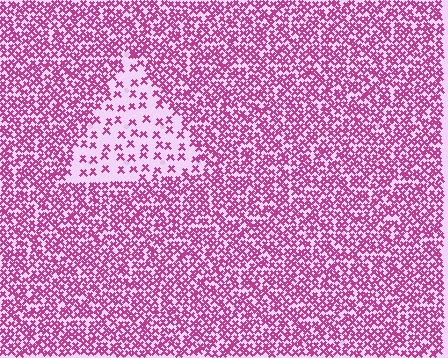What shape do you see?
I see a triangle.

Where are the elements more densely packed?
The elements are more densely packed outside the triangle boundary.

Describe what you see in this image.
The image contains small magenta elements arranged at two different densities. A triangle-shaped region is visible where the elements are less densely packed than the surrounding area.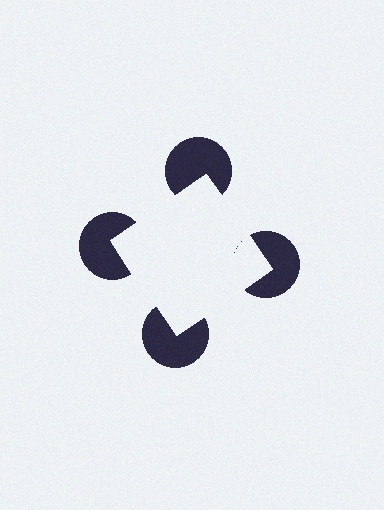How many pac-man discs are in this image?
There are 4 — one at each vertex of the illusory square.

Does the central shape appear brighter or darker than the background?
It typically appears slightly brighter than the background, even though no actual brightness change is drawn.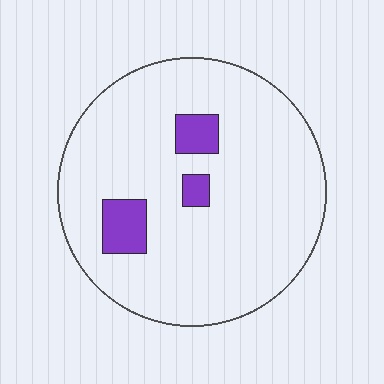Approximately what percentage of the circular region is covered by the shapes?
Approximately 10%.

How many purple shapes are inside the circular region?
3.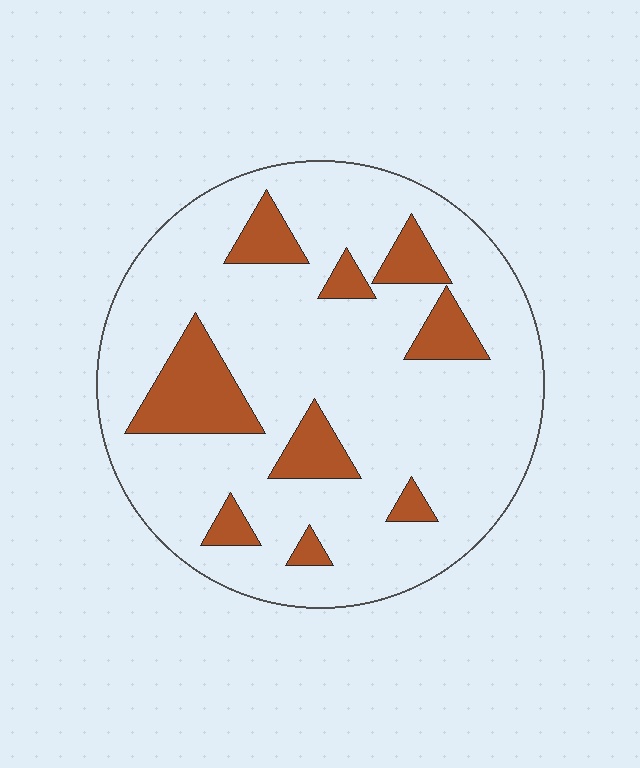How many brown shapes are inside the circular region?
9.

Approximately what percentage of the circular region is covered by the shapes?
Approximately 20%.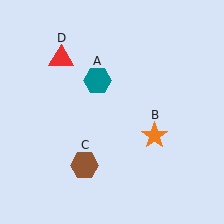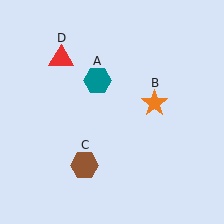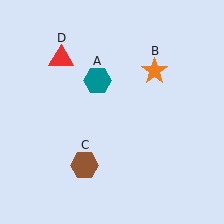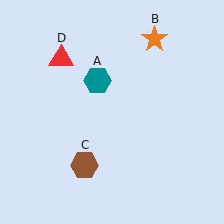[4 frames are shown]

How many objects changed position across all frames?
1 object changed position: orange star (object B).